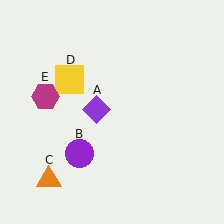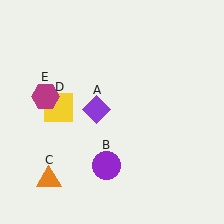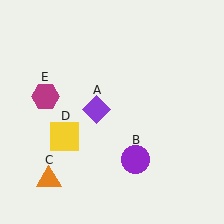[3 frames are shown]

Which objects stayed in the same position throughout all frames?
Purple diamond (object A) and orange triangle (object C) and magenta hexagon (object E) remained stationary.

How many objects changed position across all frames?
2 objects changed position: purple circle (object B), yellow square (object D).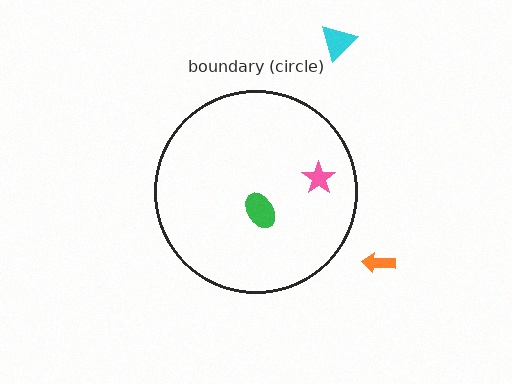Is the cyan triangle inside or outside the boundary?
Outside.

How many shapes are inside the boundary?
2 inside, 2 outside.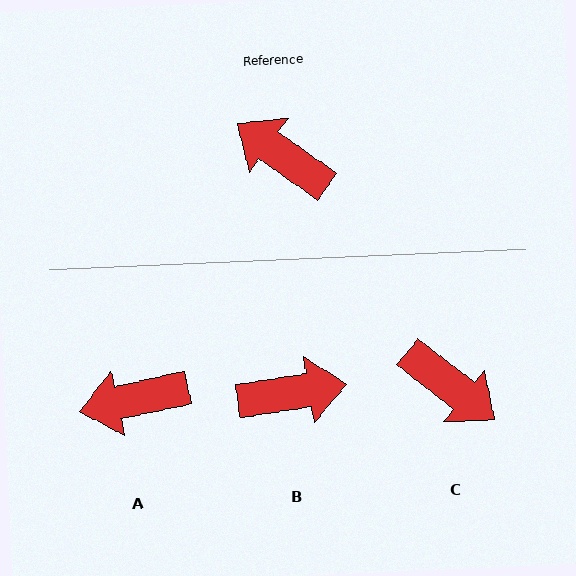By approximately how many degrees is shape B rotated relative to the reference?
Approximately 136 degrees clockwise.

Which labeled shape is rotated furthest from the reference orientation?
C, about 177 degrees away.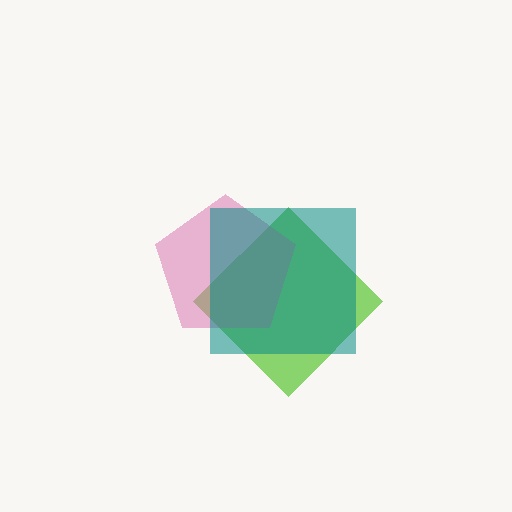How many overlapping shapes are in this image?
There are 3 overlapping shapes in the image.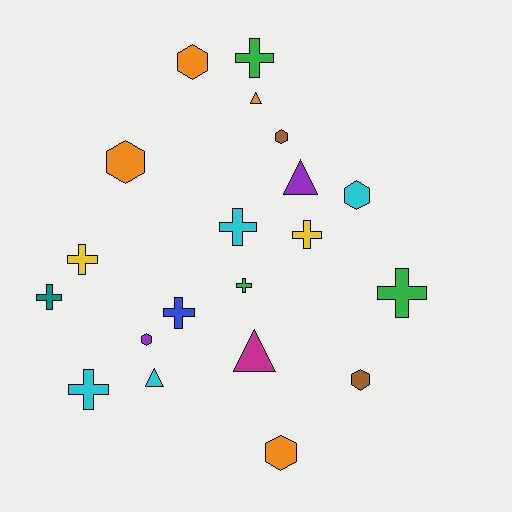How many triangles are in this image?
There are 4 triangles.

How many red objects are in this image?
There are no red objects.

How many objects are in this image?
There are 20 objects.